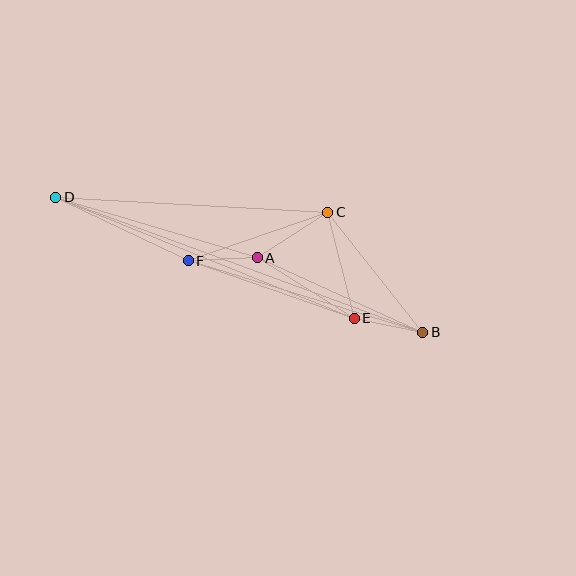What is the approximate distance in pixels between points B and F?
The distance between B and F is approximately 245 pixels.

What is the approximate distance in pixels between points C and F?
The distance between C and F is approximately 148 pixels.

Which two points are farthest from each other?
Points B and D are farthest from each other.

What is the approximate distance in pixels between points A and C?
The distance between A and C is approximately 84 pixels.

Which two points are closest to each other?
Points A and F are closest to each other.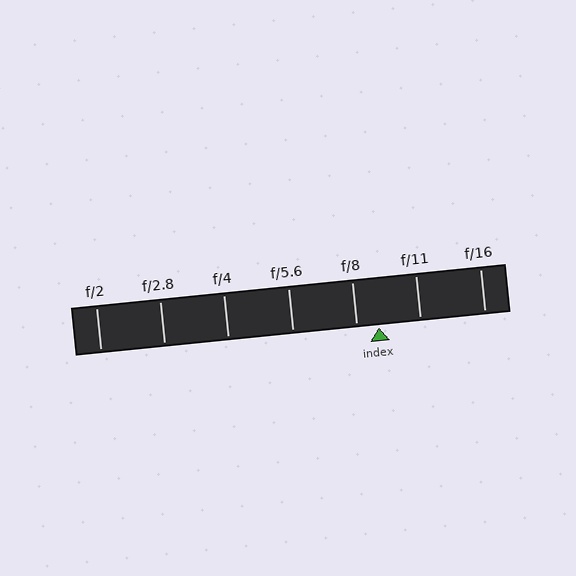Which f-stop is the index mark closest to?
The index mark is closest to f/8.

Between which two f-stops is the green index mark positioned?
The index mark is between f/8 and f/11.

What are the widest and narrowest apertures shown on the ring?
The widest aperture shown is f/2 and the narrowest is f/16.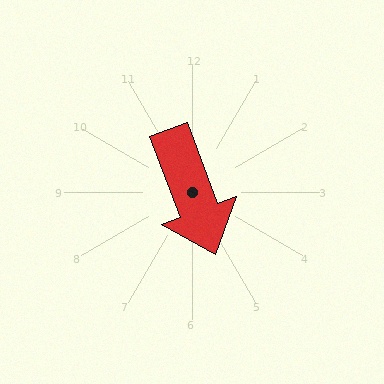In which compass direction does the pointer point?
South.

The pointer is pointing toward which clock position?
Roughly 5 o'clock.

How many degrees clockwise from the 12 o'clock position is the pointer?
Approximately 160 degrees.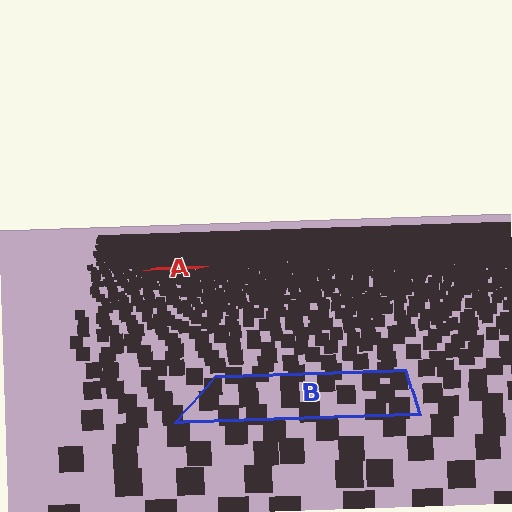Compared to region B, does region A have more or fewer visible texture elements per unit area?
Region A has more texture elements per unit area — they are packed more densely because it is farther away.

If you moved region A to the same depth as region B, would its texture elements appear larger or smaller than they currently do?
They would appear larger. At a closer depth, the same texture elements are projected at a bigger on-screen size.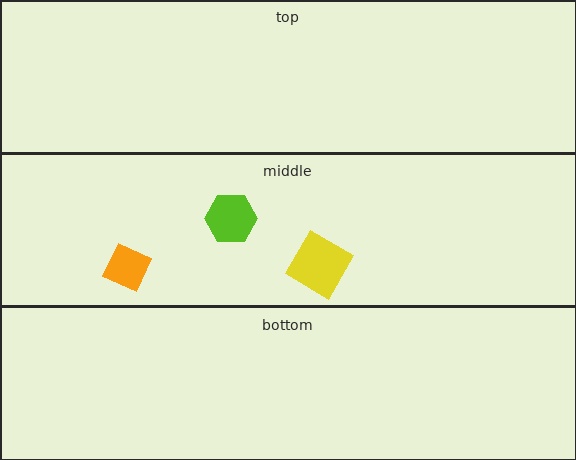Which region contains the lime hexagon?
The middle region.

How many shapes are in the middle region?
3.